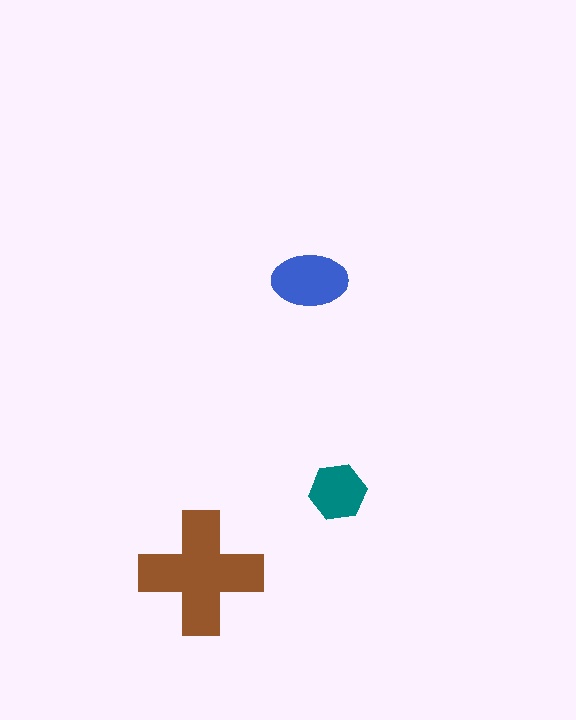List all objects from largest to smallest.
The brown cross, the blue ellipse, the teal hexagon.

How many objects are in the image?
There are 3 objects in the image.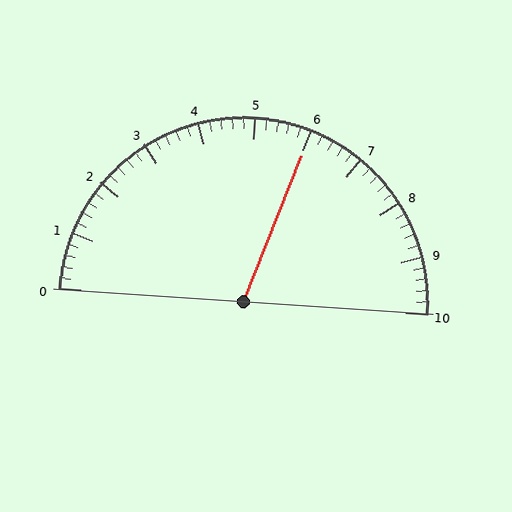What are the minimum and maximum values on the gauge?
The gauge ranges from 0 to 10.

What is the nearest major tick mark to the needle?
The nearest major tick mark is 6.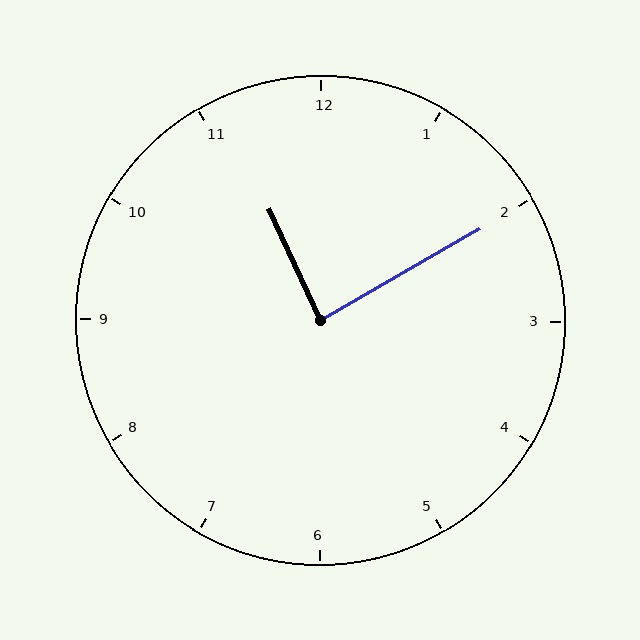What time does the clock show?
11:10.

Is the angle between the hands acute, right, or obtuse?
It is right.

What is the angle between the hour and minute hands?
Approximately 85 degrees.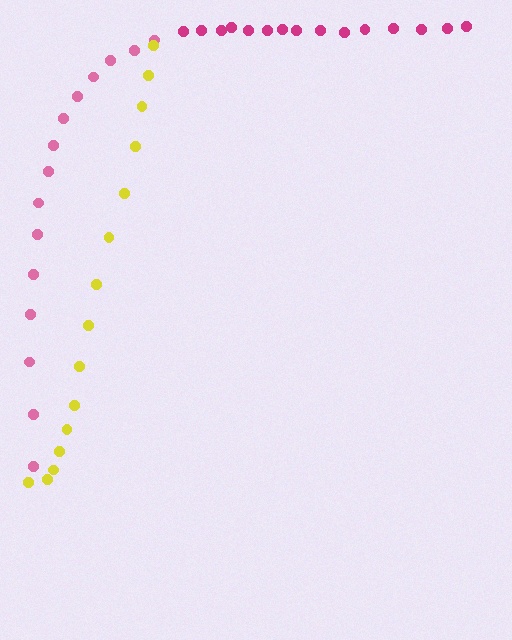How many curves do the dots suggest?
There are 3 distinct paths.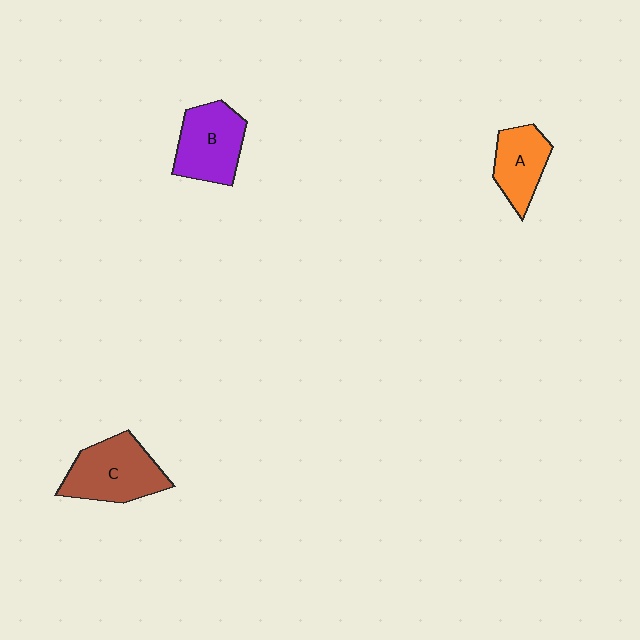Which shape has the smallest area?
Shape A (orange).